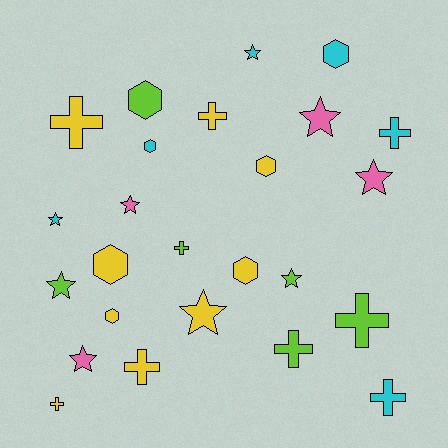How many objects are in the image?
There are 25 objects.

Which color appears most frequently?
Yellow, with 9 objects.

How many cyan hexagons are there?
There are 2 cyan hexagons.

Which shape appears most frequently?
Star, with 9 objects.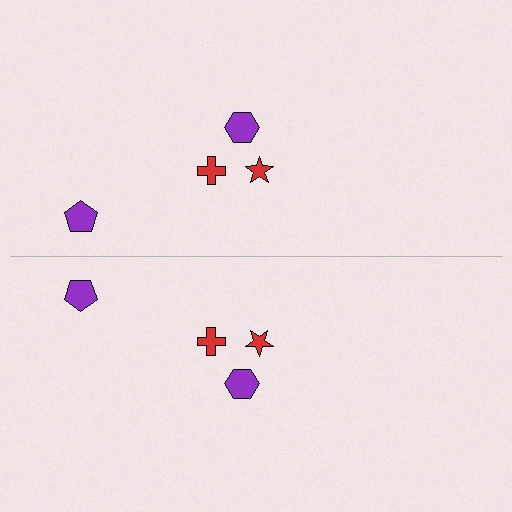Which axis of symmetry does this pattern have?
The pattern has a horizontal axis of symmetry running through the center of the image.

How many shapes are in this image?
There are 8 shapes in this image.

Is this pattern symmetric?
Yes, this pattern has bilateral (reflection) symmetry.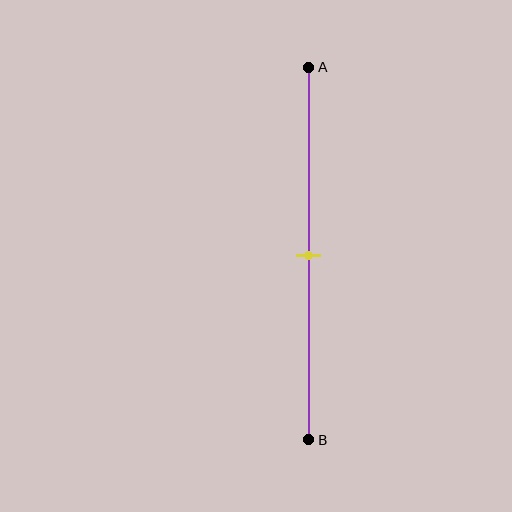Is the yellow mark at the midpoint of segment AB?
Yes, the mark is approximately at the midpoint.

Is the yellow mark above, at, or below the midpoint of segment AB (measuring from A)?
The yellow mark is approximately at the midpoint of segment AB.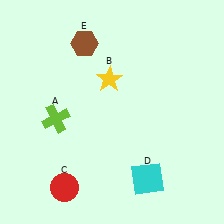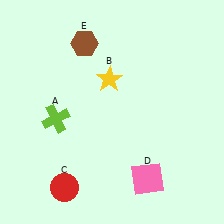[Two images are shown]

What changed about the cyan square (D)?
In Image 1, D is cyan. In Image 2, it changed to pink.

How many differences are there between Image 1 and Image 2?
There is 1 difference between the two images.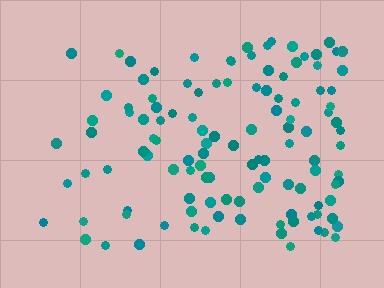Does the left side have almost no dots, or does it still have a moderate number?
Still a moderate number, just noticeably fewer than the right.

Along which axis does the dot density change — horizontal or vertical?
Horizontal.